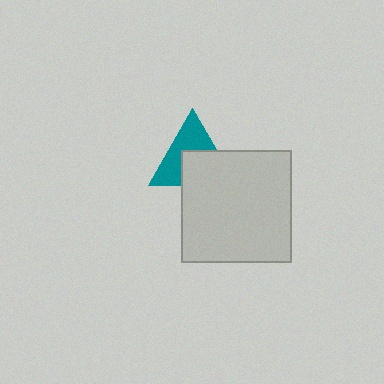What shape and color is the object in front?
The object in front is a light gray rectangle.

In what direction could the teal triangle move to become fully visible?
The teal triangle could move up. That would shift it out from behind the light gray rectangle entirely.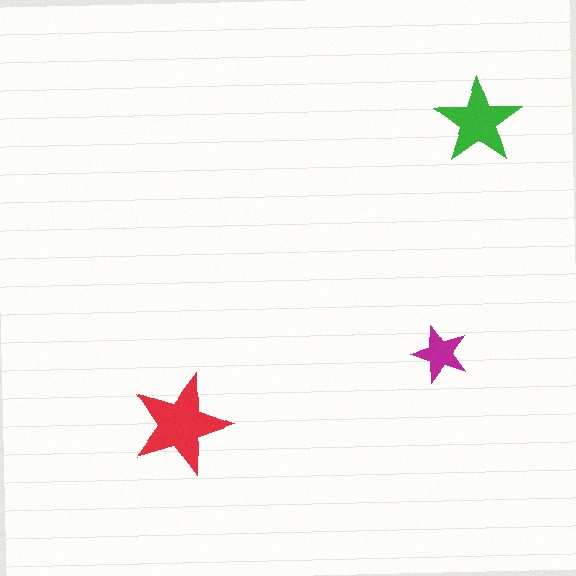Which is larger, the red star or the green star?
The red one.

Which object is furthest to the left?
The red star is leftmost.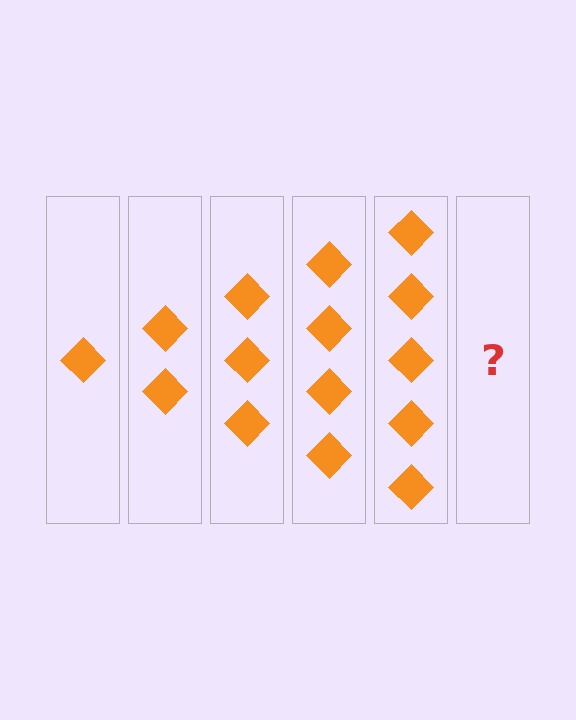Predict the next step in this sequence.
The next step is 6 diamonds.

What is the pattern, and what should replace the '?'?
The pattern is that each step adds one more diamond. The '?' should be 6 diamonds.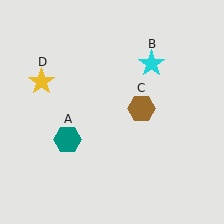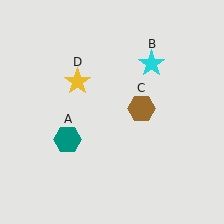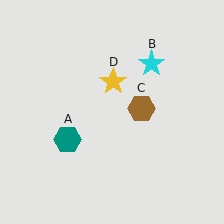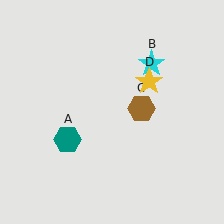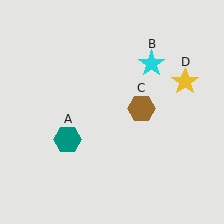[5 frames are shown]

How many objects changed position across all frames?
1 object changed position: yellow star (object D).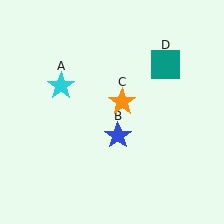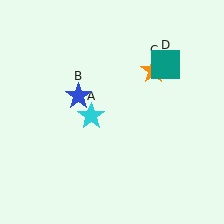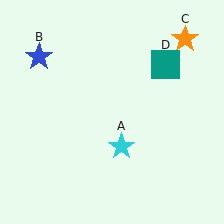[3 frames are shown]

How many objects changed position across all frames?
3 objects changed position: cyan star (object A), blue star (object B), orange star (object C).